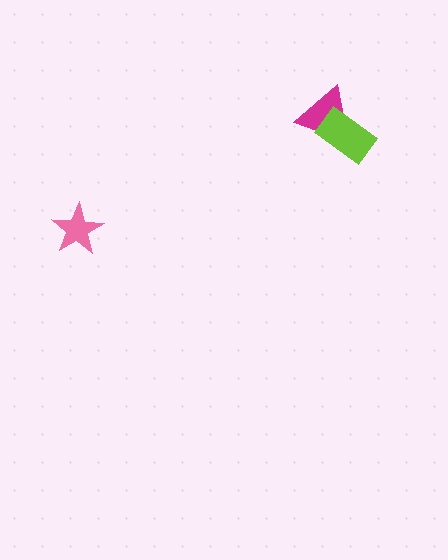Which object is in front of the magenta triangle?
The lime rectangle is in front of the magenta triangle.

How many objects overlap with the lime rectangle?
1 object overlaps with the lime rectangle.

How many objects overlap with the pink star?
0 objects overlap with the pink star.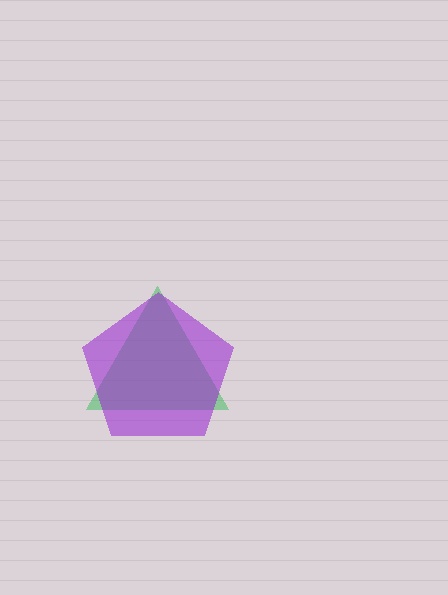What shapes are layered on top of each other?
The layered shapes are: a green triangle, a purple pentagon.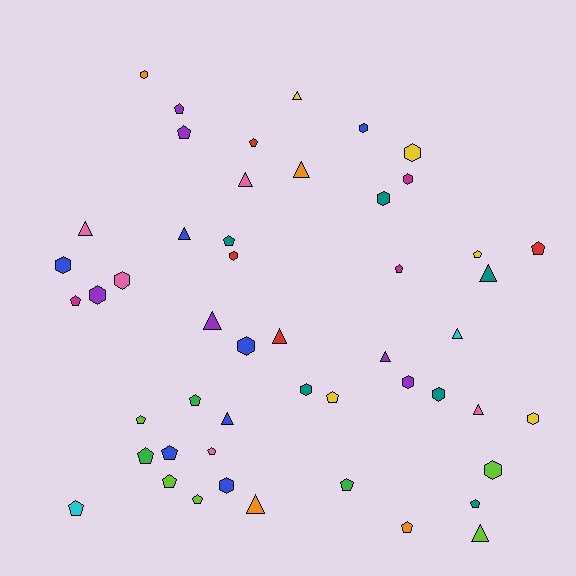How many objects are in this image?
There are 50 objects.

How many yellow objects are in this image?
There are 5 yellow objects.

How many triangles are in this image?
There are 14 triangles.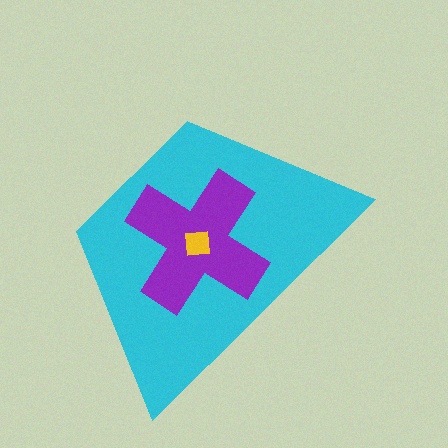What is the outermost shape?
The cyan trapezoid.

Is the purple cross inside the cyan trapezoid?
Yes.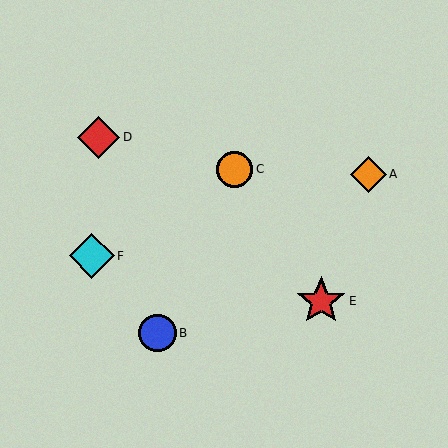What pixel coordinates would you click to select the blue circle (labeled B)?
Click at (158, 333) to select the blue circle B.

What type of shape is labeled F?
Shape F is a cyan diamond.